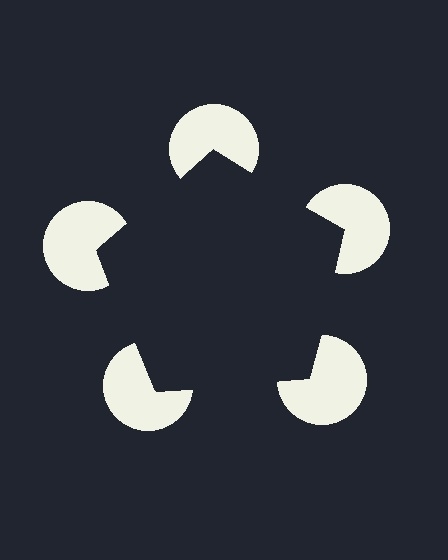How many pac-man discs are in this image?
There are 5 — one at each vertex of the illusory pentagon.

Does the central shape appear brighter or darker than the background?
It typically appears slightly darker than the background, even though no actual brightness change is drawn.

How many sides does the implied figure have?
5 sides.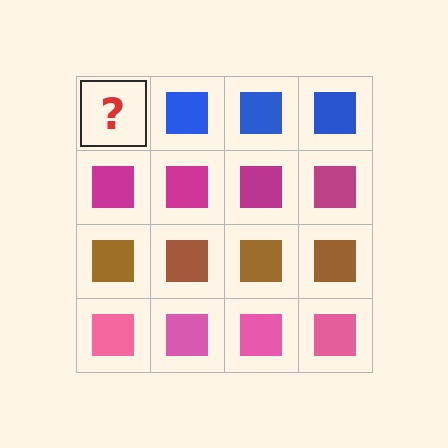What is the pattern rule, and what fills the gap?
The rule is that each row has a consistent color. The gap should be filled with a blue square.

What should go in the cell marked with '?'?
The missing cell should contain a blue square.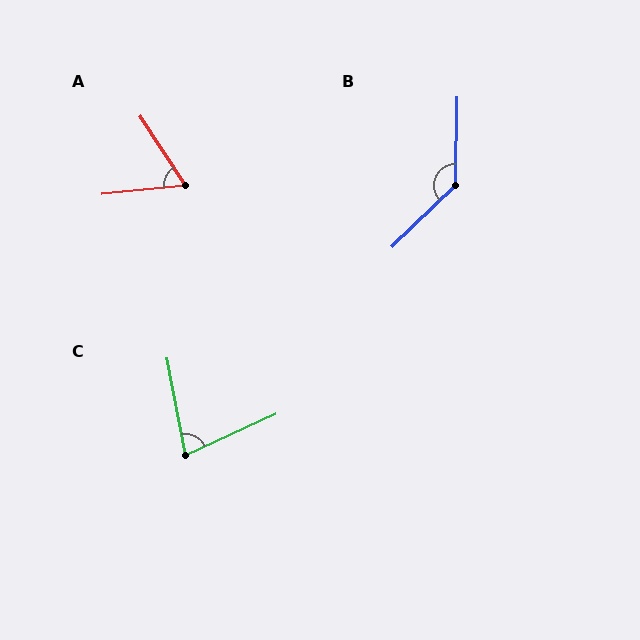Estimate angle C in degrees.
Approximately 76 degrees.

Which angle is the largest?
B, at approximately 134 degrees.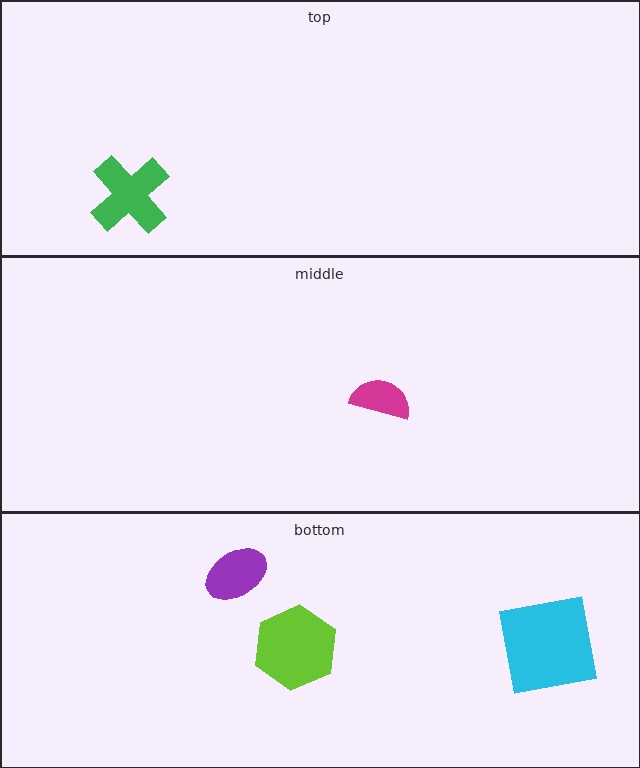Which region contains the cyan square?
The bottom region.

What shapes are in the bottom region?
The purple ellipse, the lime hexagon, the cyan square.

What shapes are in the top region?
The green cross.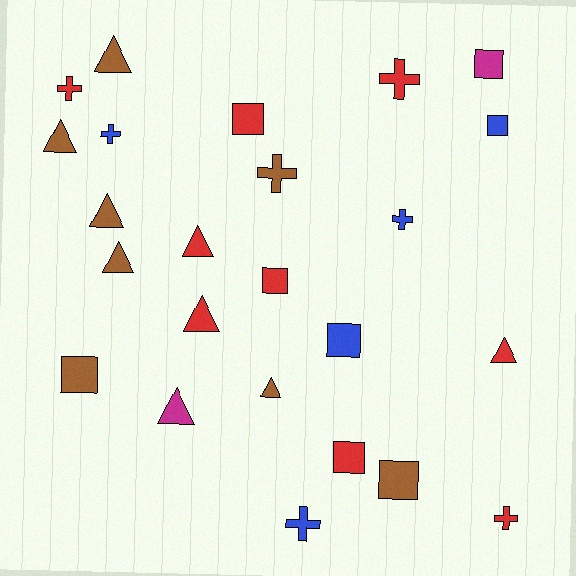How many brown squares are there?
There are 2 brown squares.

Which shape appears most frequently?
Triangle, with 9 objects.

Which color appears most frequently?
Red, with 9 objects.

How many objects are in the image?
There are 24 objects.